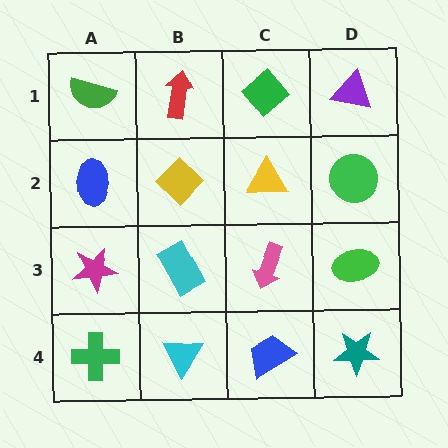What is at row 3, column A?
A magenta star.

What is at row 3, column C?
A pink arrow.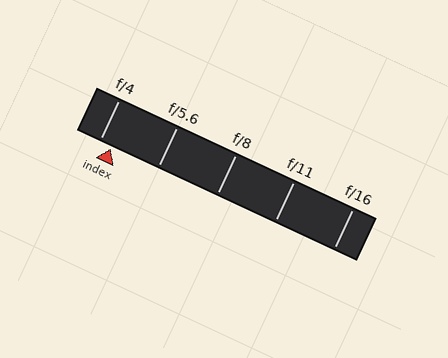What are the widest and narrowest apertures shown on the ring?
The widest aperture shown is f/4 and the narrowest is f/16.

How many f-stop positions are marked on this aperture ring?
There are 5 f-stop positions marked.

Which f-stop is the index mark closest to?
The index mark is closest to f/4.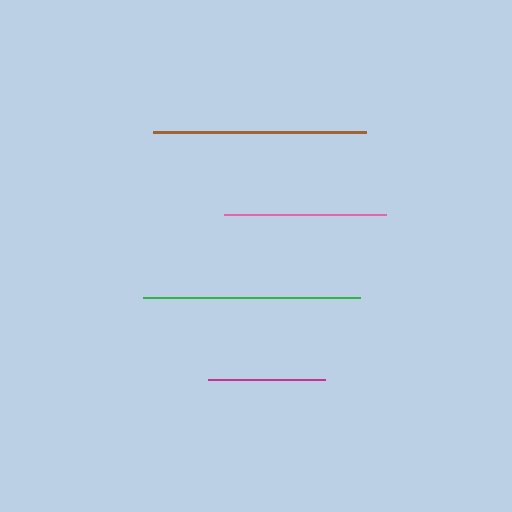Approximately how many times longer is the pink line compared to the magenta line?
The pink line is approximately 1.4 times the length of the magenta line.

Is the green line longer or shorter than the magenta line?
The green line is longer than the magenta line.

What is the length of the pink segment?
The pink segment is approximately 162 pixels long.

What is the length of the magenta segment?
The magenta segment is approximately 117 pixels long.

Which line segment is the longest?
The green line is the longest at approximately 217 pixels.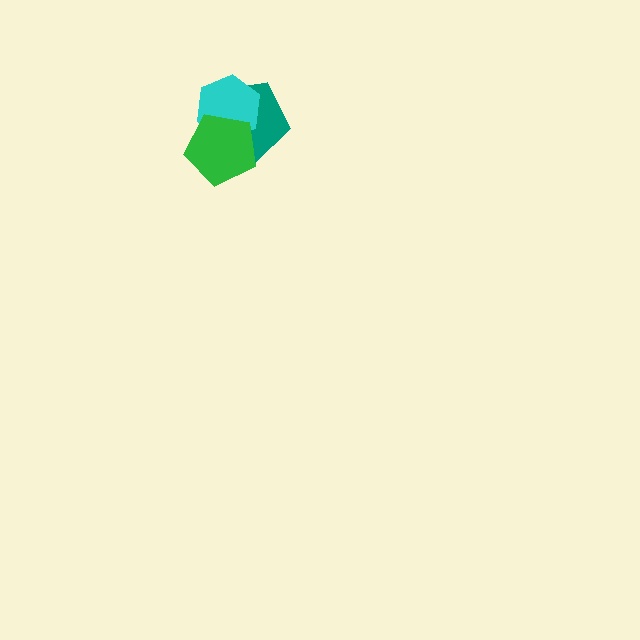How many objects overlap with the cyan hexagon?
2 objects overlap with the cyan hexagon.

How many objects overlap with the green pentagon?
2 objects overlap with the green pentagon.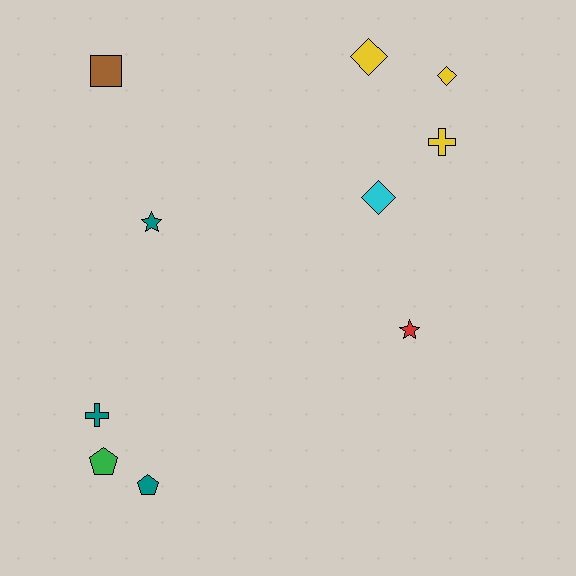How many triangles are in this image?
There are no triangles.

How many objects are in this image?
There are 10 objects.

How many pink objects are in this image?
There are no pink objects.